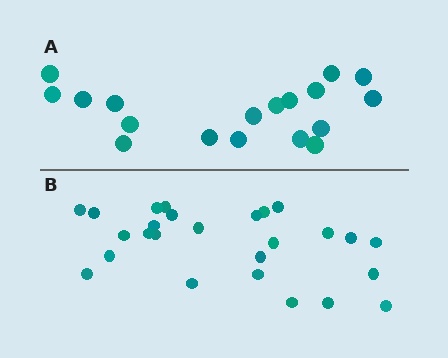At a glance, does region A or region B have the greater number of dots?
Region B (the bottom region) has more dots.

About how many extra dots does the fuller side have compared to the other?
Region B has roughly 8 or so more dots than region A.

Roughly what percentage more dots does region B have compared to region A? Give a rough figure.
About 45% more.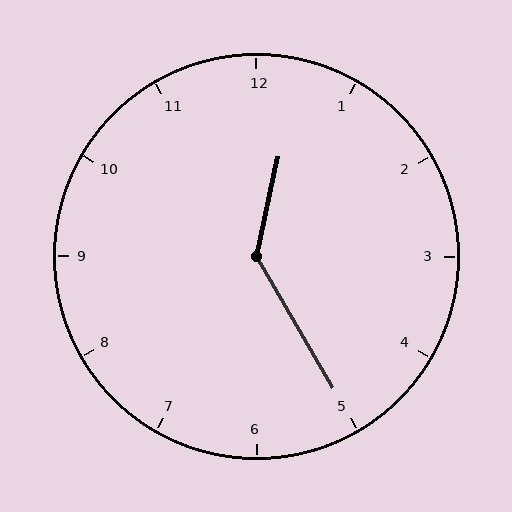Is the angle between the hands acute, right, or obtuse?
It is obtuse.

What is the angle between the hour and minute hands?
Approximately 138 degrees.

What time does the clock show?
12:25.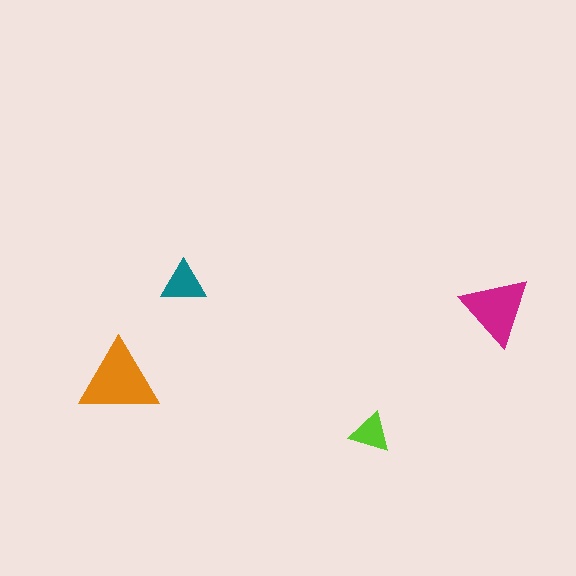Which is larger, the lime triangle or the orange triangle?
The orange one.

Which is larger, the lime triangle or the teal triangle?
The teal one.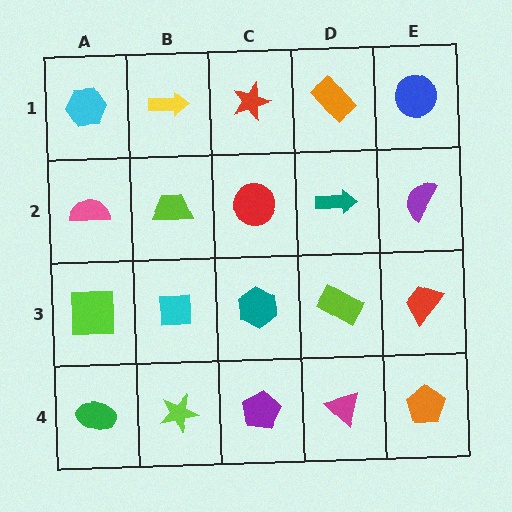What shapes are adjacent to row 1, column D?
A teal arrow (row 2, column D), a red star (row 1, column C), a blue circle (row 1, column E).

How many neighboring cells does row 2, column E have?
3.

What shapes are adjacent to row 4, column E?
A red trapezoid (row 3, column E), a magenta triangle (row 4, column D).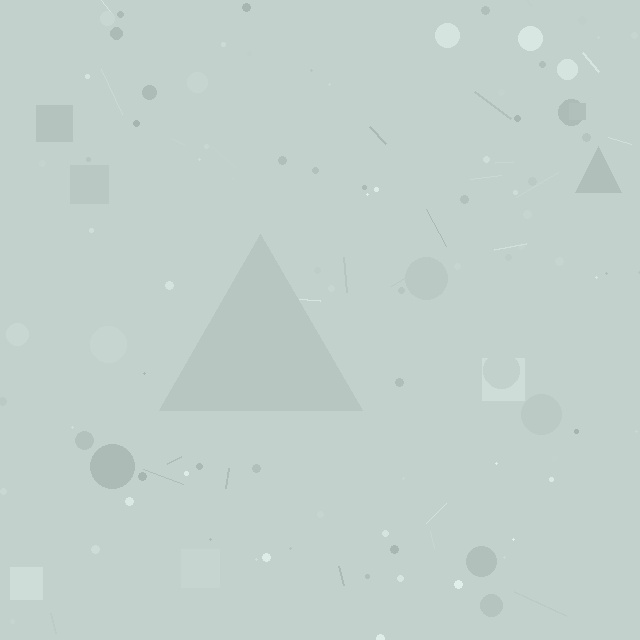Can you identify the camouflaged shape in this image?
The camouflaged shape is a triangle.